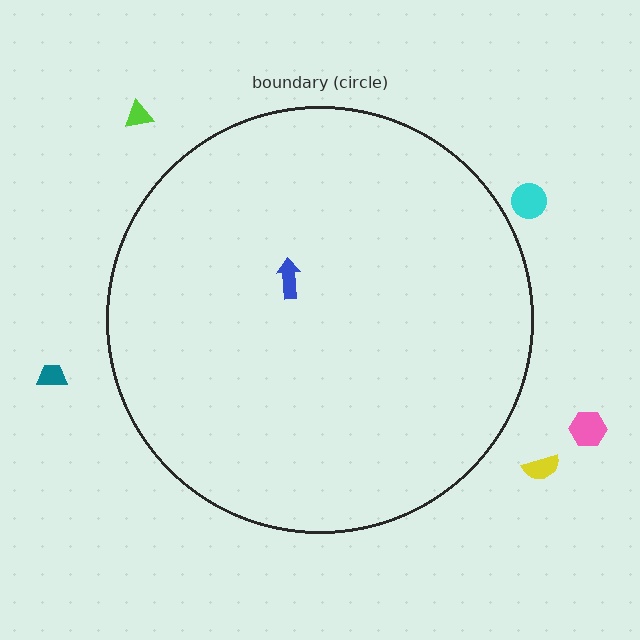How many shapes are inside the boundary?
1 inside, 5 outside.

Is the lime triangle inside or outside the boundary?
Outside.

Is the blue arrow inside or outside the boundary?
Inside.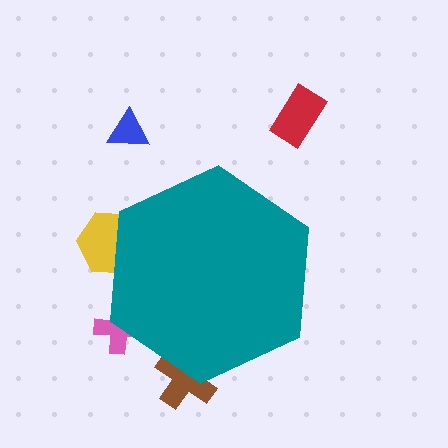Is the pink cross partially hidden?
Yes, the pink cross is partially hidden behind the teal hexagon.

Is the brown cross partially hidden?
Yes, the brown cross is partially hidden behind the teal hexagon.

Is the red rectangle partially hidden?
No, the red rectangle is fully visible.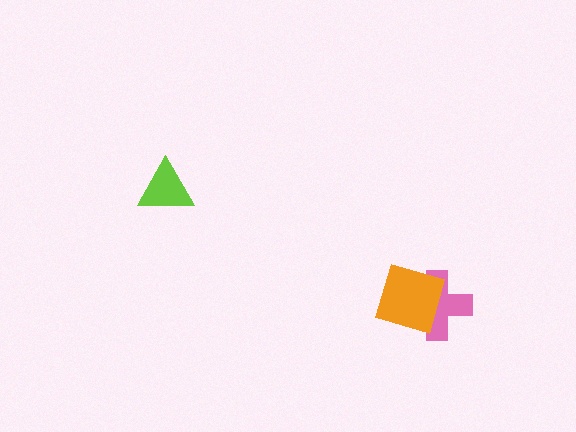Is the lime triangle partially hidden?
No, no other shape covers it.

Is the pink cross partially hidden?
Yes, it is partially covered by another shape.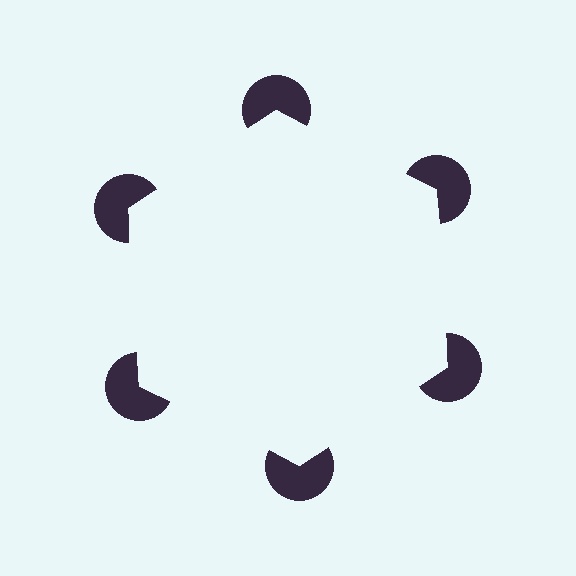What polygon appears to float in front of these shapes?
An illusory hexagon — its edges are inferred from the aligned wedge cuts in the pac-man discs, not physically drawn.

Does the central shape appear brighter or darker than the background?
It typically appears slightly brighter than the background, even though no actual brightness change is drawn.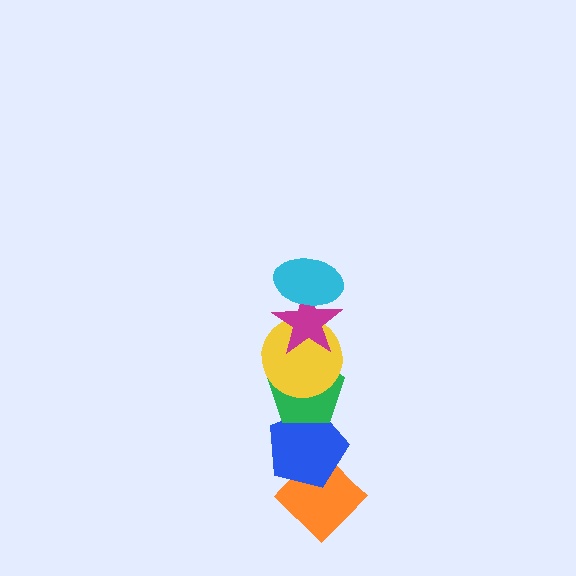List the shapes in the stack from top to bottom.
From top to bottom: the cyan ellipse, the magenta star, the yellow circle, the green pentagon, the blue pentagon, the orange diamond.